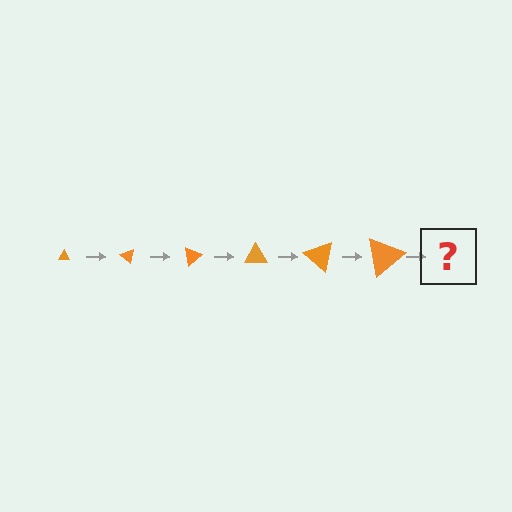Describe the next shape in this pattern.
It should be a triangle, larger than the previous one and rotated 240 degrees from the start.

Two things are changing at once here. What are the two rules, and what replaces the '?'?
The two rules are that the triangle grows larger each step and it rotates 40 degrees each step. The '?' should be a triangle, larger than the previous one and rotated 240 degrees from the start.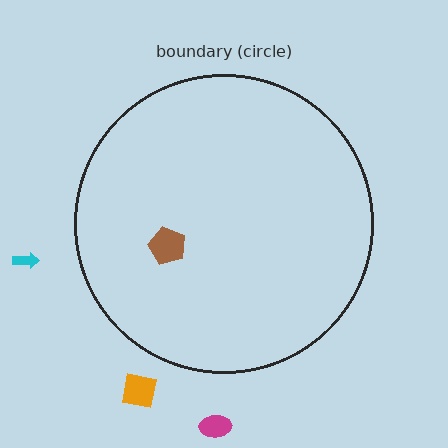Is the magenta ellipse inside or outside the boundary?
Outside.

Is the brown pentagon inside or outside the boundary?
Inside.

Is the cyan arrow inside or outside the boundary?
Outside.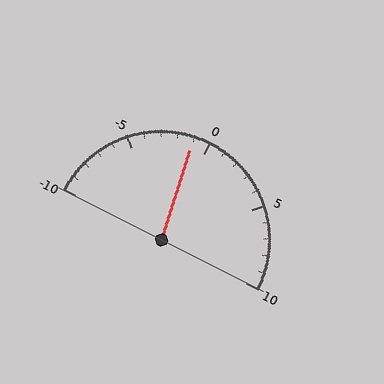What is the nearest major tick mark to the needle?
The nearest major tick mark is 0.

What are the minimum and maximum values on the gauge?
The gauge ranges from -10 to 10.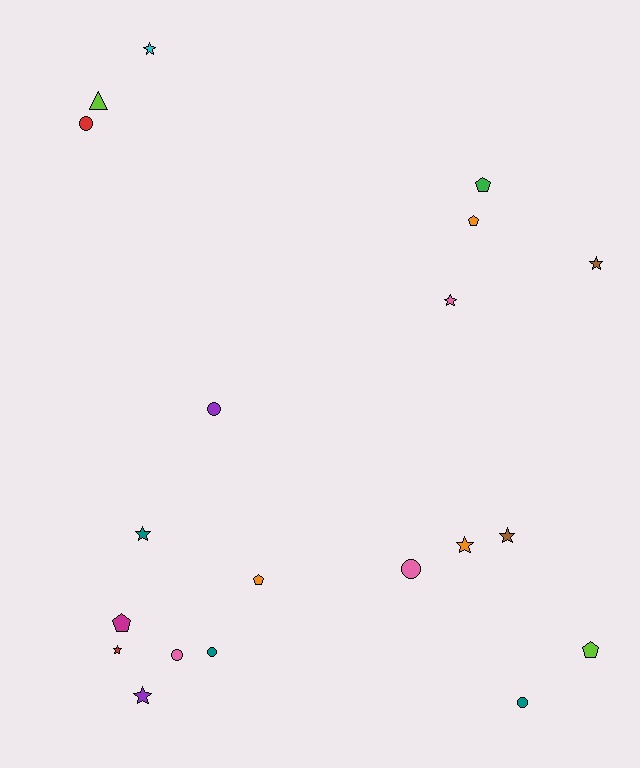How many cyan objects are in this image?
There is 1 cyan object.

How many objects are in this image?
There are 20 objects.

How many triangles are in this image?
There is 1 triangle.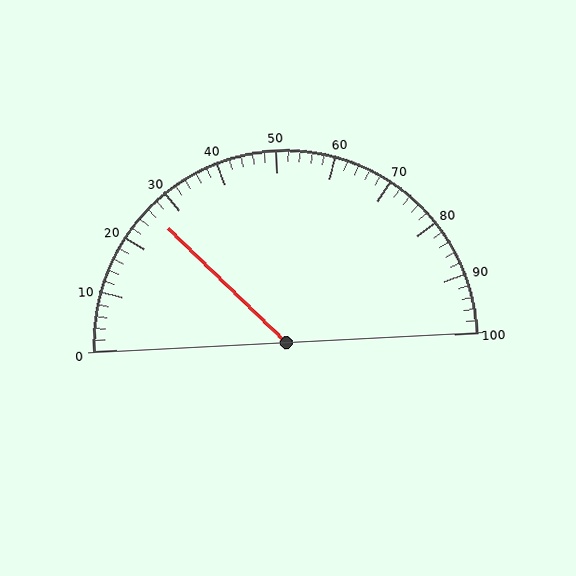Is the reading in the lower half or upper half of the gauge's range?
The reading is in the lower half of the range (0 to 100).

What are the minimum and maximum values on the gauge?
The gauge ranges from 0 to 100.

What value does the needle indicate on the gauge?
The needle indicates approximately 26.